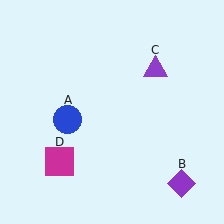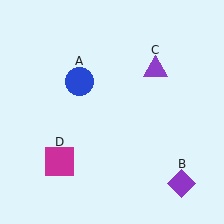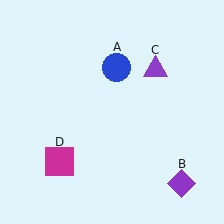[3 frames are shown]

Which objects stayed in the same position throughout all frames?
Purple diamond (object B) and purple triangle (object C) and magenta square (object D) remained stationary.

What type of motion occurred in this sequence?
The blue circle (object A) rotated clockwise around the center of the scene.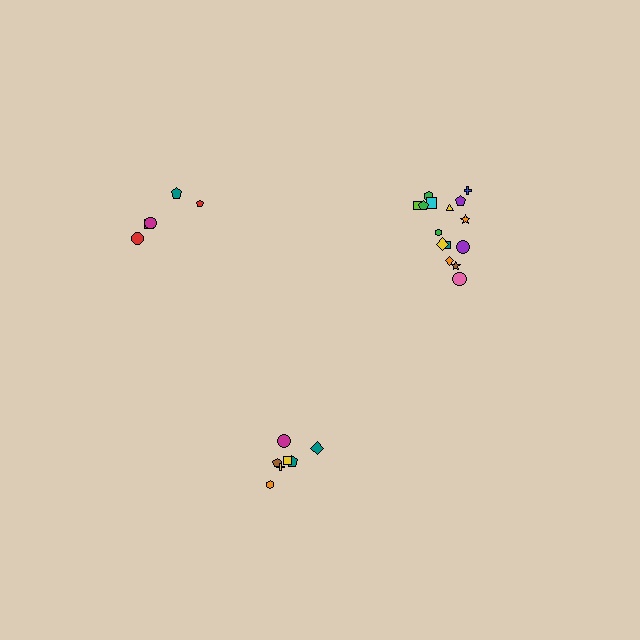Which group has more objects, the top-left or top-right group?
The top-right group.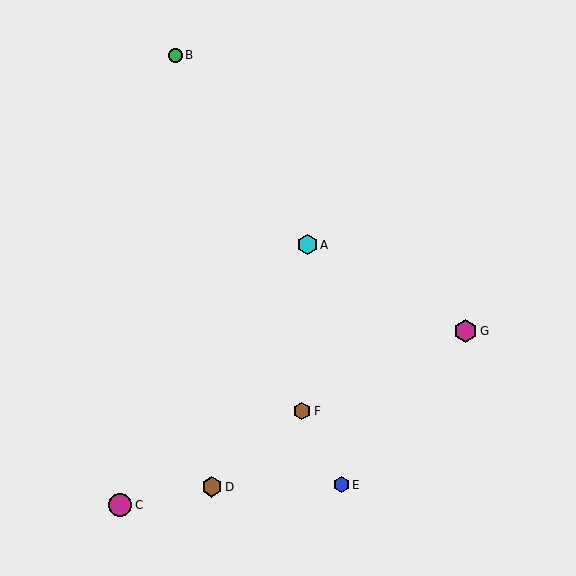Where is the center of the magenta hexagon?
The center of the magenta hexagon is at (465, 331).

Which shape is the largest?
The magenta circle (labeled C) is the largest.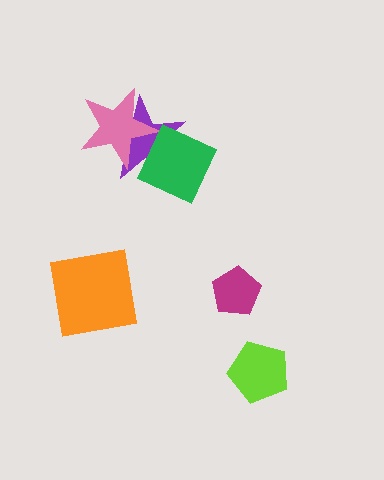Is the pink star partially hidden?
Yes, it is partially covered by another shape.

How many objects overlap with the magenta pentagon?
0 objects overlap with the magenta pentagon.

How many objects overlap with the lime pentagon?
0 objects overlap with the lime pentagon.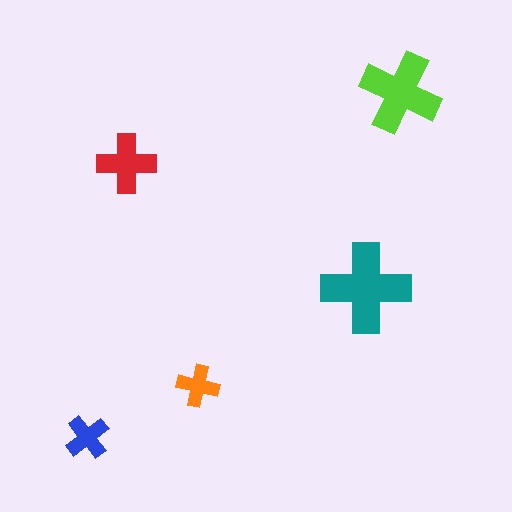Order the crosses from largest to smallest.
the teal one, the lime one, the red one, the blue one, the orange one.